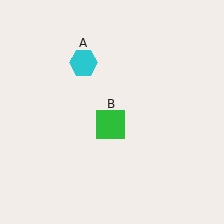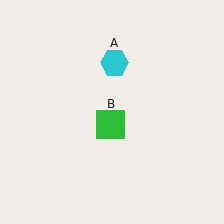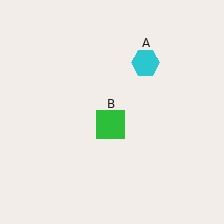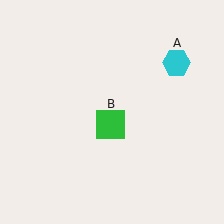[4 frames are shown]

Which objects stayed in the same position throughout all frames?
Green square (object B) remained stationary.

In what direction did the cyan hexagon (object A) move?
The cyan hexagon (object A) moved right.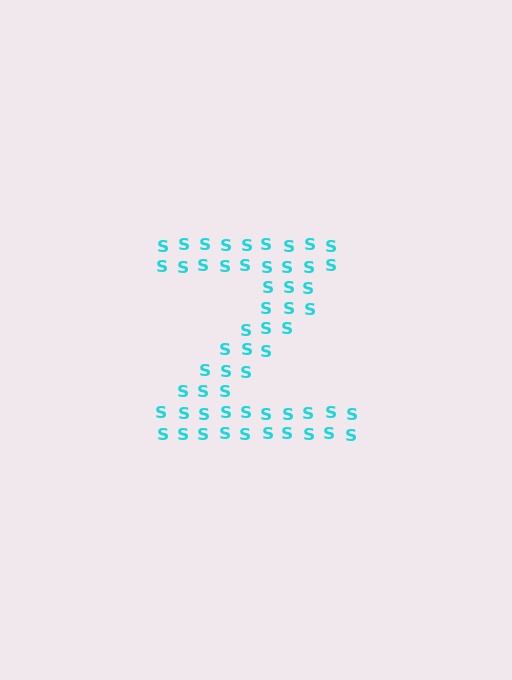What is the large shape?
The large shape is the letter Z.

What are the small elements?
The small elements are letter S's.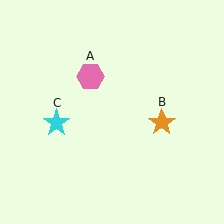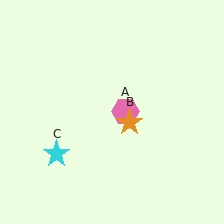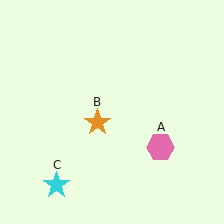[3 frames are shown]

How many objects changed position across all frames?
3 objects changed position: pink hexagon (object A), orange star (object B), cyan star (object C).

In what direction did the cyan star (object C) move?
The cyan star (object C) moved down.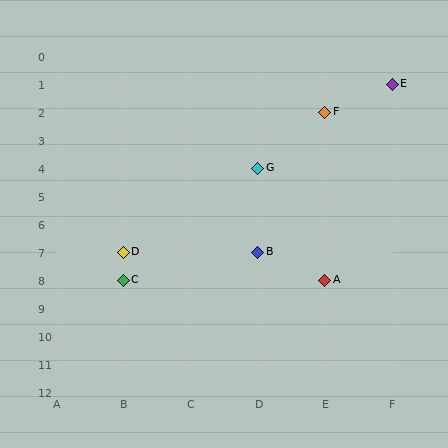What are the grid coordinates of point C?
Point C is at grid coordinates (B, 8).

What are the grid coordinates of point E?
Point E is at grid coordinates (F, 1).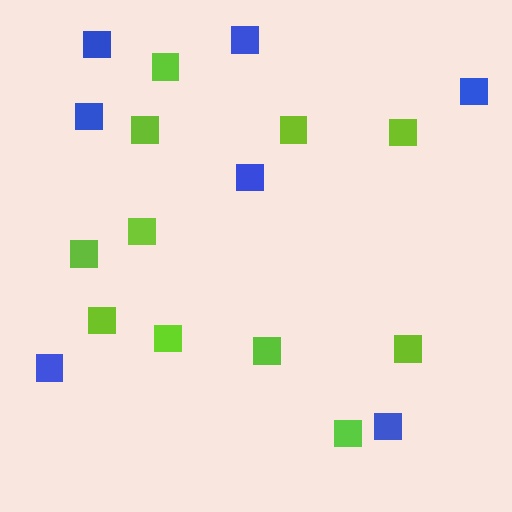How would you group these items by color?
There are 2 groups: one group of lime squares (11) and one group of blue squares (7).